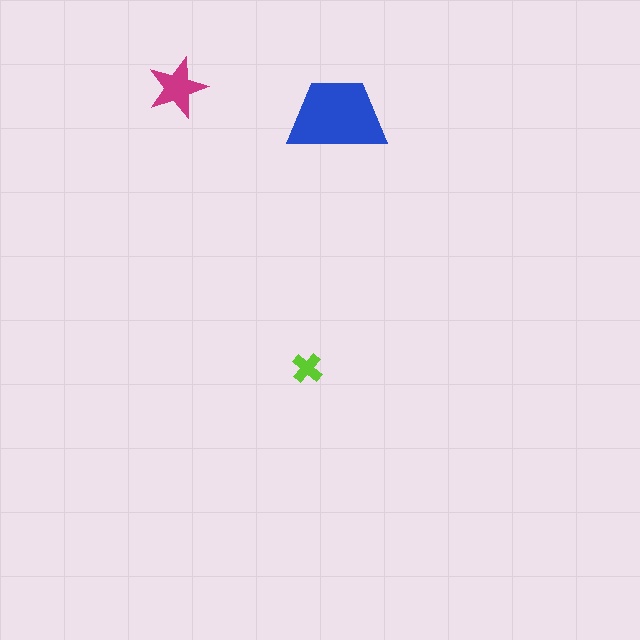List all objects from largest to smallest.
The blue trapezoid, the magenta star, the lime cross.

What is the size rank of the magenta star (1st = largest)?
2nd.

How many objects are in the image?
There are 3 objects in the image.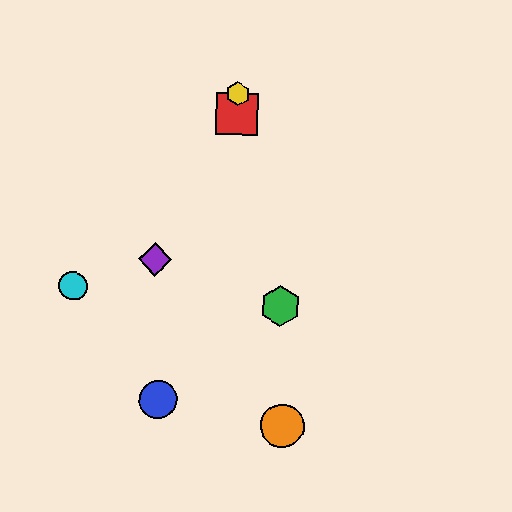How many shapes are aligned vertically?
2 shapes (the red square, the yellow hexagon) are aligned vertically.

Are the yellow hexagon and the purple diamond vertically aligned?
No, the yellow hexagon is at x≈238 and the purple diamond is at x≈155.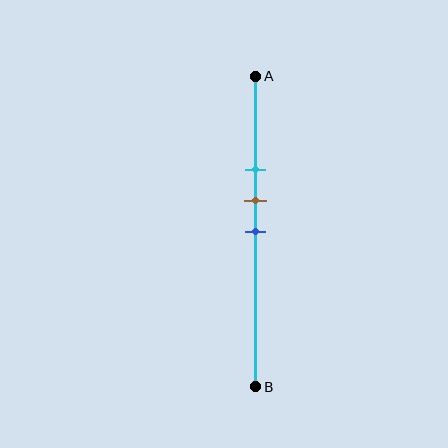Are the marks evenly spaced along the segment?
Yes, the marks are approximately evenly spaced.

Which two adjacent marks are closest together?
The brown and blue marks are the closest adjacent pair.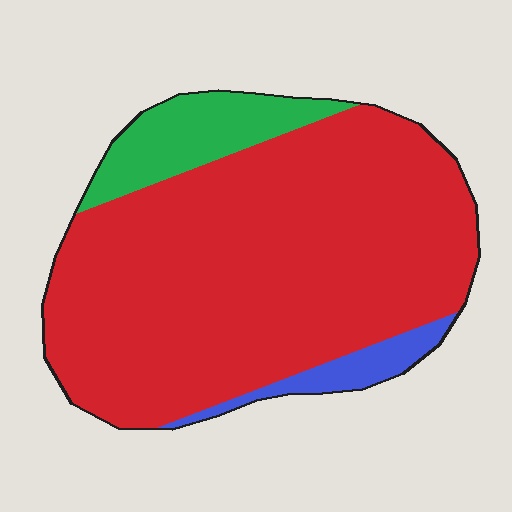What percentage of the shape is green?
Green covers 12% of the shape.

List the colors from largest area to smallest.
From largest to smallest: red, green, blue.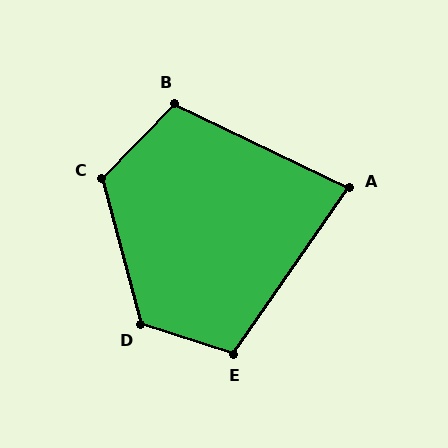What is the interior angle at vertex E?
Approximately 107 degrees (obtuse).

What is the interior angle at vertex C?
Approximately 121 degrees (obtuse).